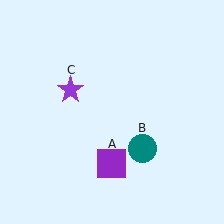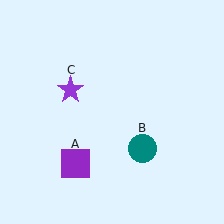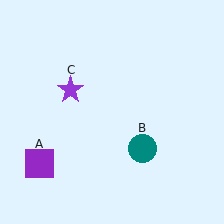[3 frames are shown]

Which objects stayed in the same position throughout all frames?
Teal circle (object B) and purple star (object C) remained stationary.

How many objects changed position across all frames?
1 object changed position: purple square (object A).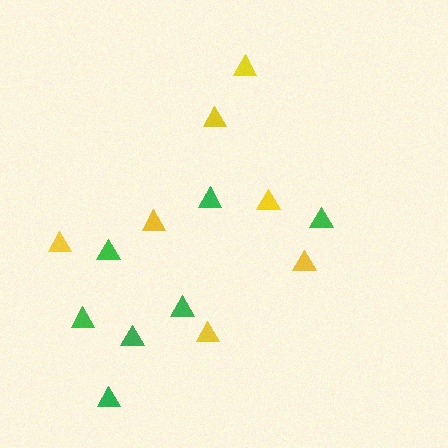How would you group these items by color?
There are 2 groups: one group of green triangles (7) and one group of yellow triangles (7).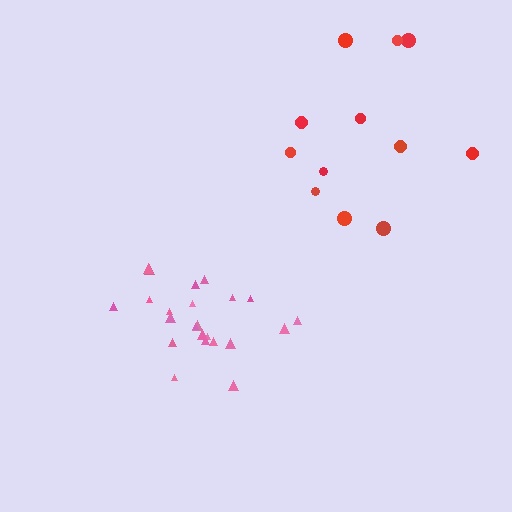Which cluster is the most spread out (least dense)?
Red.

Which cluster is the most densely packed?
Pink.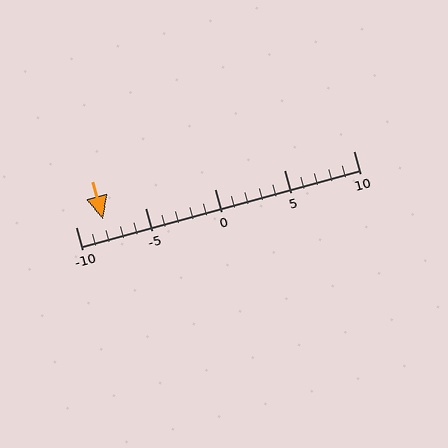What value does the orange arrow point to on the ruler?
The orange arrow points to approximately -8.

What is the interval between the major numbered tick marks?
The major tick marks are spaced 5 units apart.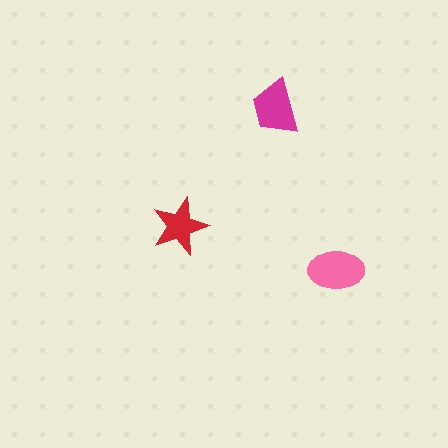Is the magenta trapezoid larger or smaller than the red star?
Larger.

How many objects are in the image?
There are 3 objects in the image.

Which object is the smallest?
The red star.